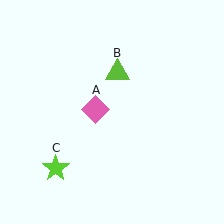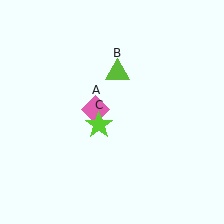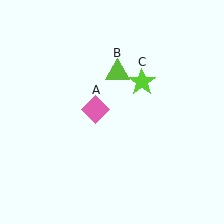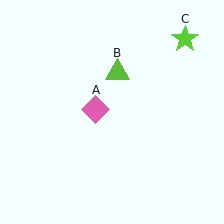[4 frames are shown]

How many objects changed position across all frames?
1 object changed position: lime star (object C).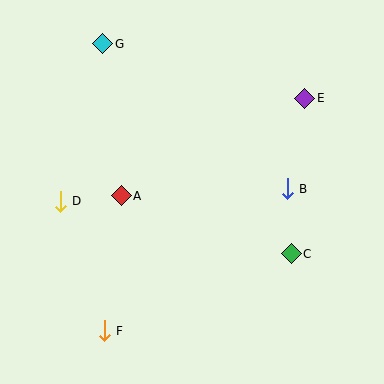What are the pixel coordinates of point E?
Point E is at (305, 98).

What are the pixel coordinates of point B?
Point B is at (287, 189).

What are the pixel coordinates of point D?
Point D is at (60, 201).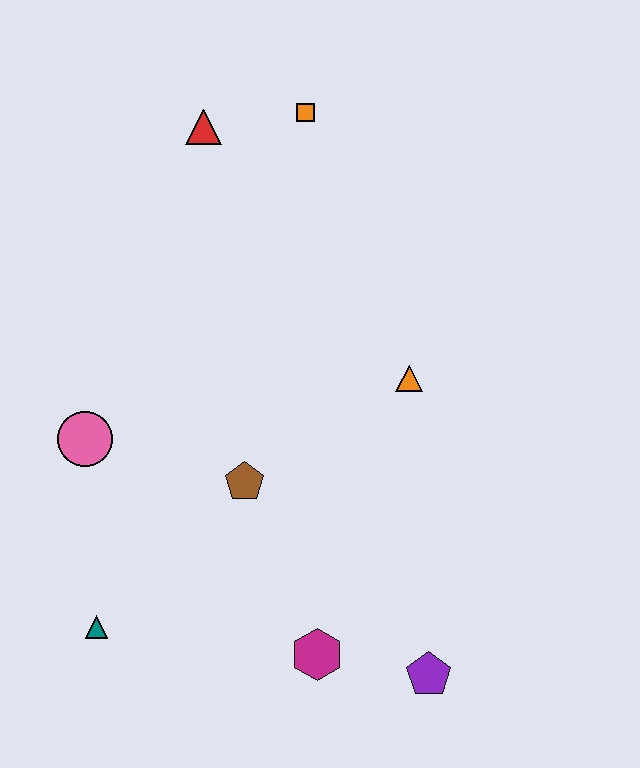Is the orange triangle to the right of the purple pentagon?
No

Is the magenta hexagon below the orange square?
Yes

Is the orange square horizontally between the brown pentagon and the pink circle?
No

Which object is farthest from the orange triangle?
The teal triangle is farthest from the orange triangle.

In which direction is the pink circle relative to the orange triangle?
The pink circle is to the left of the orange triangle.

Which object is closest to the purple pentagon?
The magenta hexagon is closest to the purple pentagon.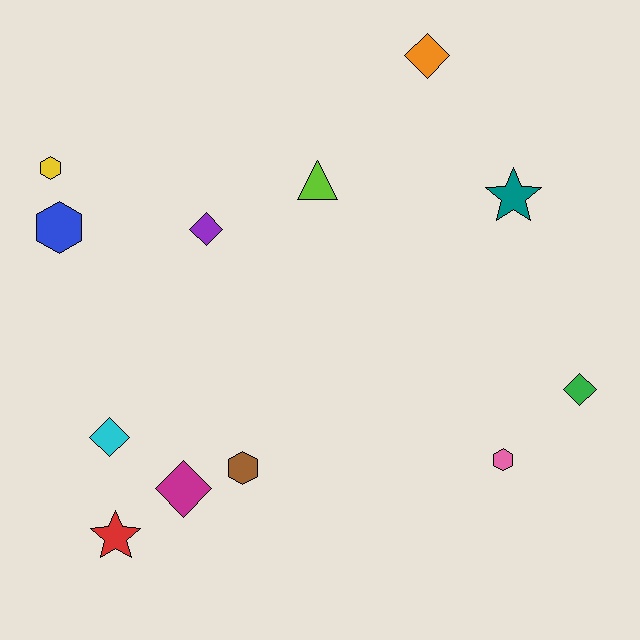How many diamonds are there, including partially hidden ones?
There are 5 diamonds.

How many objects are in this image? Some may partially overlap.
There are 12 objects.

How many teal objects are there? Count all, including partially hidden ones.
There is 1 teal object.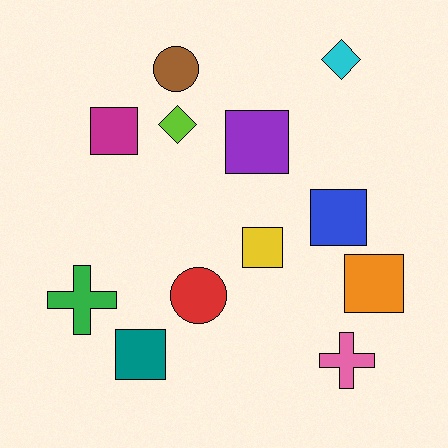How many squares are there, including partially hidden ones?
There are 6 squares.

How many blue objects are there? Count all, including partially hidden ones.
There is 1 blue object.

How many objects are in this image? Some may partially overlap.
There are 12 objects.